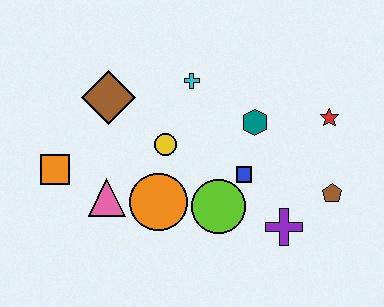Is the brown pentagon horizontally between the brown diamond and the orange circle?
No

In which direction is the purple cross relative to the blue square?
The purple cross is below the blue square.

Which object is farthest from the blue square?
The orange square is farthest from the blue square.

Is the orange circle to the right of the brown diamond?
Yes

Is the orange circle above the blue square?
No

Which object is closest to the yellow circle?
The orange circle is closest to the yellow circle.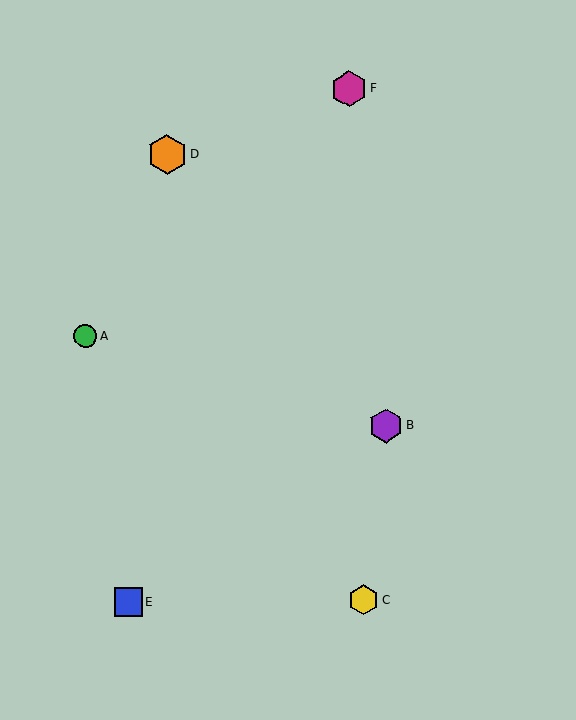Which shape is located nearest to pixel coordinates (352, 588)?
The yellow hexagon (labeled C) at (364, 600) is nearest to that location.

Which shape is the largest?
The orange hexagon (labeled D) is the largest.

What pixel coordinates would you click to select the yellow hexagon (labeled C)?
Click at (364, 600) to select the yellow hexagon C.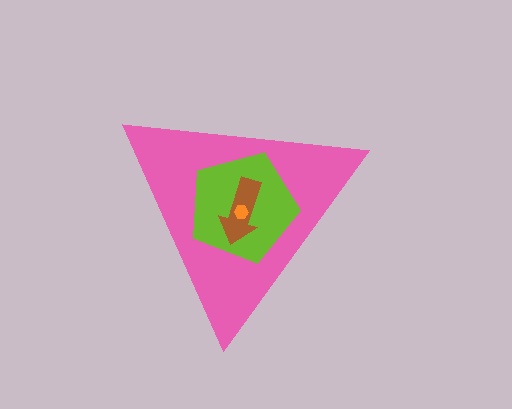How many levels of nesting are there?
4.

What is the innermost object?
The orange hexagon.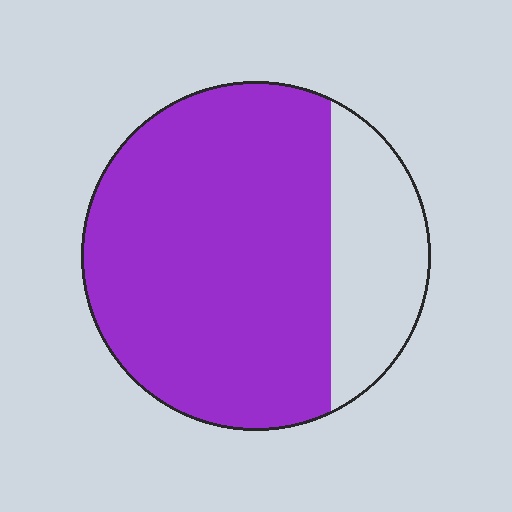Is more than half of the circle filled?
Yes.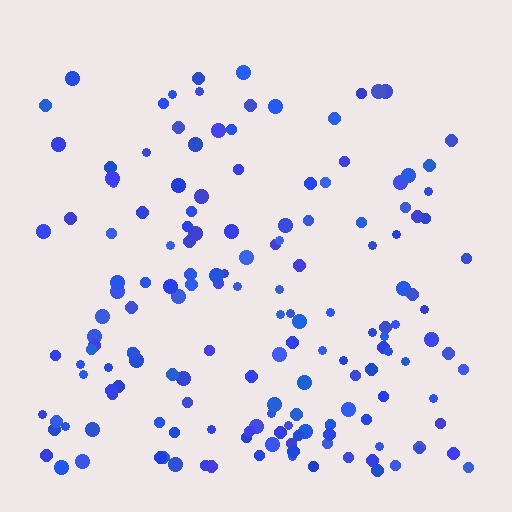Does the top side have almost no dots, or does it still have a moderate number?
Still a moderate number, just noticeably fewer than the bottom.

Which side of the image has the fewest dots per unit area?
The top.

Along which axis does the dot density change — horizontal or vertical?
Vertical.